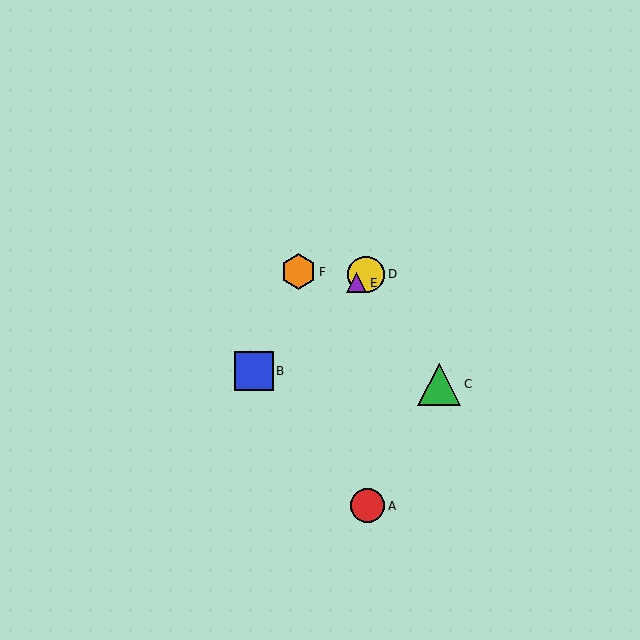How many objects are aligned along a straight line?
3 objects (B, D, E) are aligned along a straight line.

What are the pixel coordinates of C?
Object C is at (439, 384).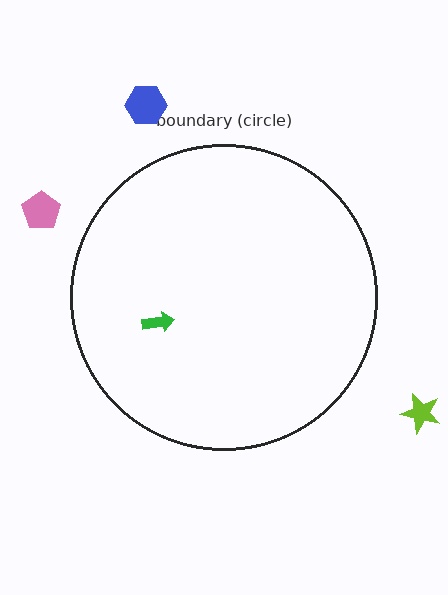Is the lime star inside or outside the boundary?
Outside.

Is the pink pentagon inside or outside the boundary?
Outside.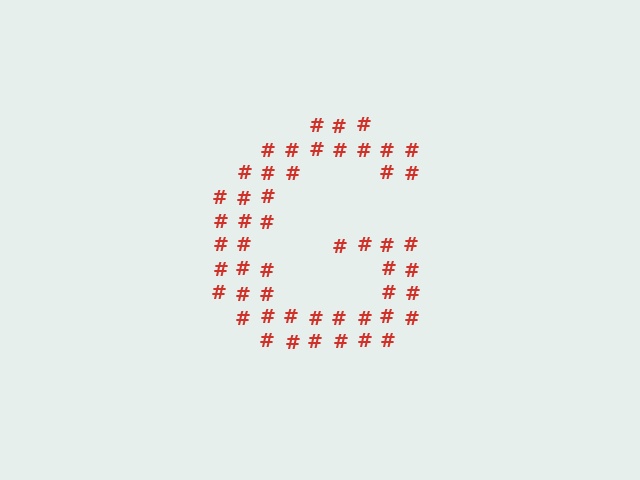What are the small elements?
The small elements are hash symbols.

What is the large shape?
The large shape is the letter G.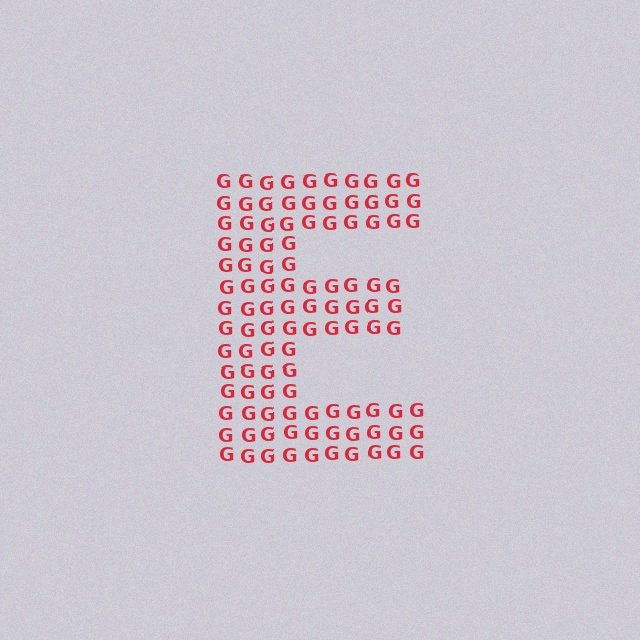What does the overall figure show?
The overall figure shows the letter E.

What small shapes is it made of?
It is made of small letter G's.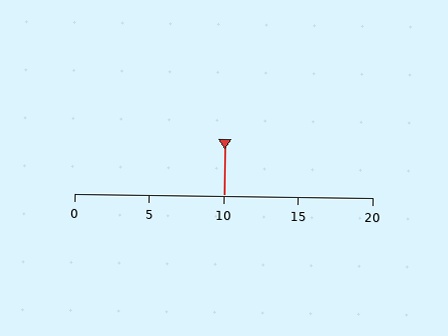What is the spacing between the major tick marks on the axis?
The major ticks are spaced 5 apart.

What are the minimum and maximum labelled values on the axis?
The axis runs from 0 to 20.